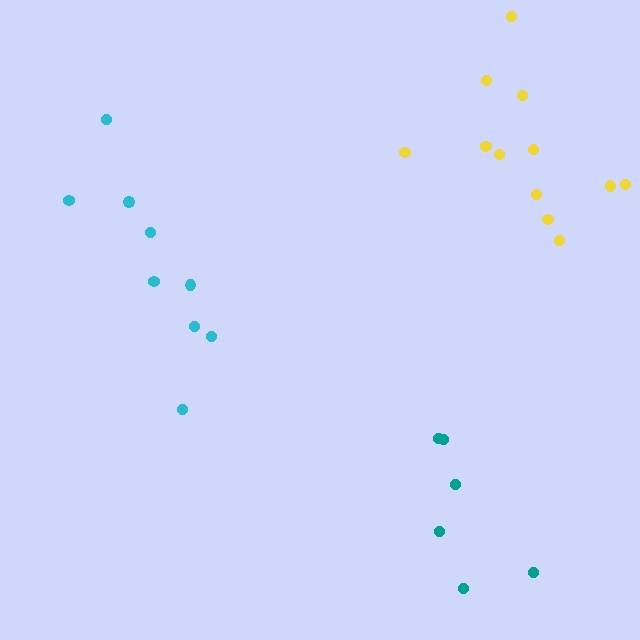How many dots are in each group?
Group 1: 6 dots, Group 2: 12 dots, Group 3: 9 dots (27 total).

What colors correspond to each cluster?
The clusters are colored: teal, yellow, cyan.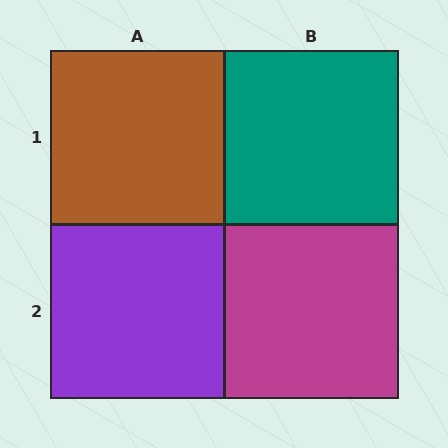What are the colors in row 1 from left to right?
Brown, teal.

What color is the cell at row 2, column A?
Purple.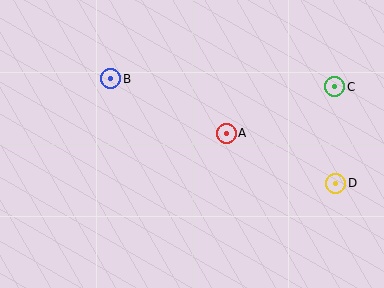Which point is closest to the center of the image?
Point A at (226, 133) is closest to the center.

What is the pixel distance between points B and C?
The distance between B and C is 224 pixels.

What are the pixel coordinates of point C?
Point C is at (335, 87).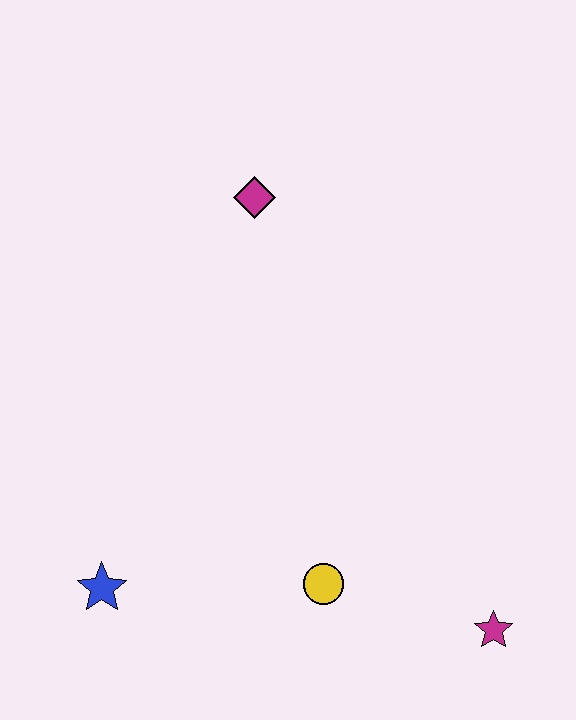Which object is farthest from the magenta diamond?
The magenta star is farthest from the magenta diamond.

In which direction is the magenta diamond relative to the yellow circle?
The magenta diamond is above the yellow circle.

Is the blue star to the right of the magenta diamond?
No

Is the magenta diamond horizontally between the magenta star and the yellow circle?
No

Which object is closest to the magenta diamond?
The yellow circle is closest to the magenta diamond.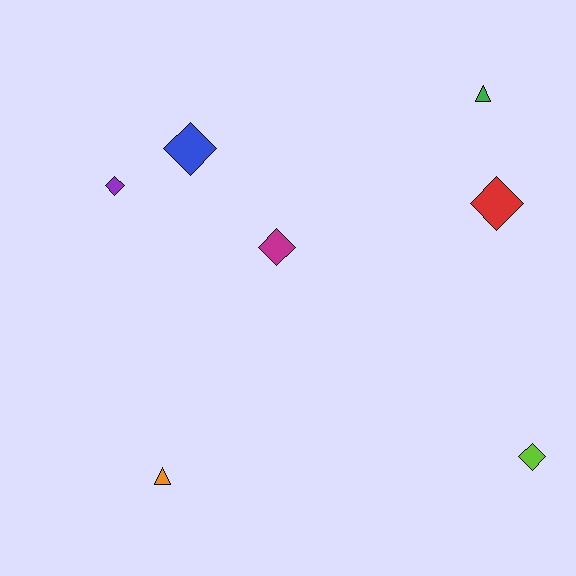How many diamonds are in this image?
There are 5 diamonds.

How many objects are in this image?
There are 7 objects.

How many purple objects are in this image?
There is 1 purple object.